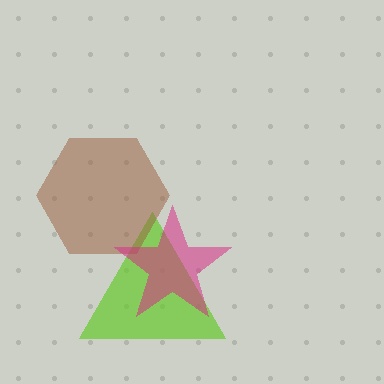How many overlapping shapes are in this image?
There are 3 overlapping shapes in the image.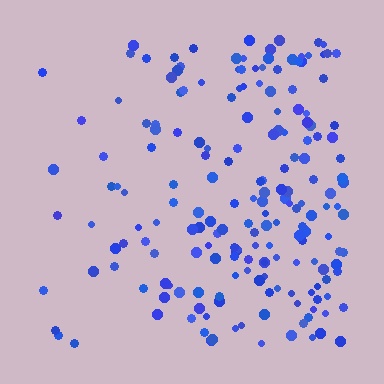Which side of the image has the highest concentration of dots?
The right.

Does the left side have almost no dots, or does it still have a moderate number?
Still a moderate number, just noticeably fewer than the right.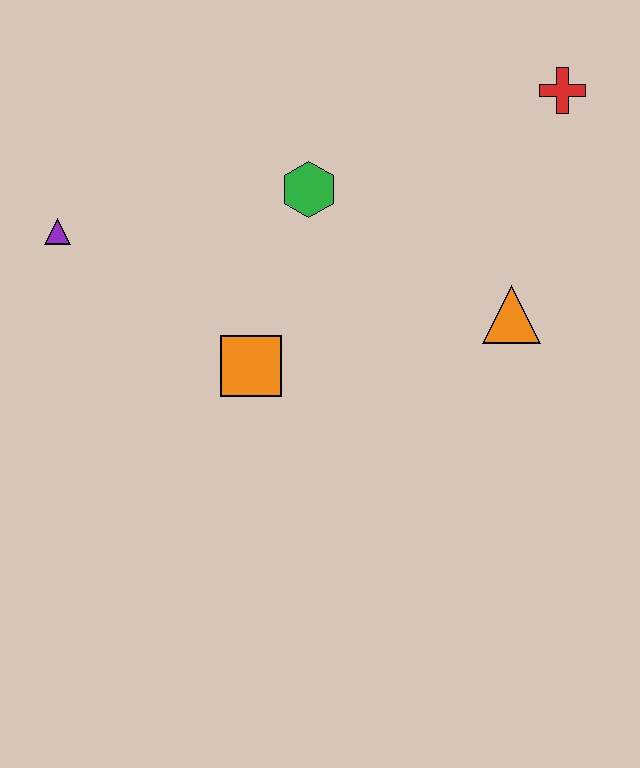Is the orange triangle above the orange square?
Yes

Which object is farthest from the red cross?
The purple triangle is farthest from the red cross.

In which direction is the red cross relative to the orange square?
The red cross is to the right of the orange square.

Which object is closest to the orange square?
The green hexagon is closest to the orange square.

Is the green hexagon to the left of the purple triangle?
No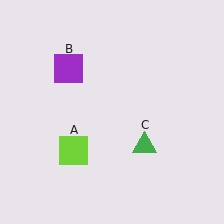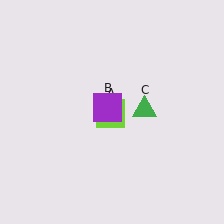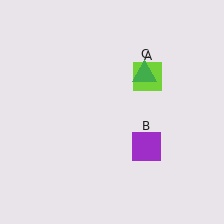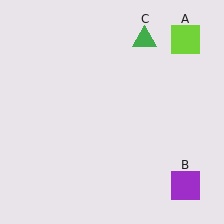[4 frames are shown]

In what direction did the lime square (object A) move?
The lime square (object A) moved up and to the right.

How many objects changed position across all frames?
3 objects changed position: lime square (object A), purple square (object B), green triangle (object C).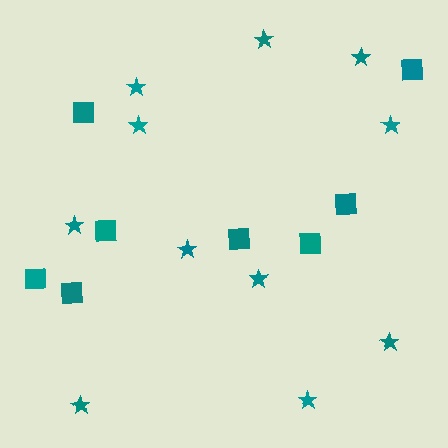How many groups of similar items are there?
There are 2 groups: one group of squares (8) and one group of stars (11).